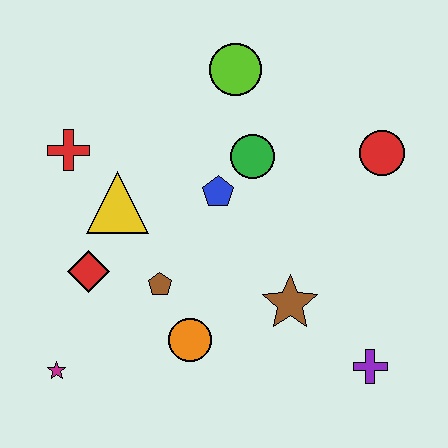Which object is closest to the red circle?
The green circle is closest to the red circle.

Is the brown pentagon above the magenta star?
Yes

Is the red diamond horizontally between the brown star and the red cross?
Yes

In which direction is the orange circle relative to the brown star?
The orange circle is to the left of the brown star.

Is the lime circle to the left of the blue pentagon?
No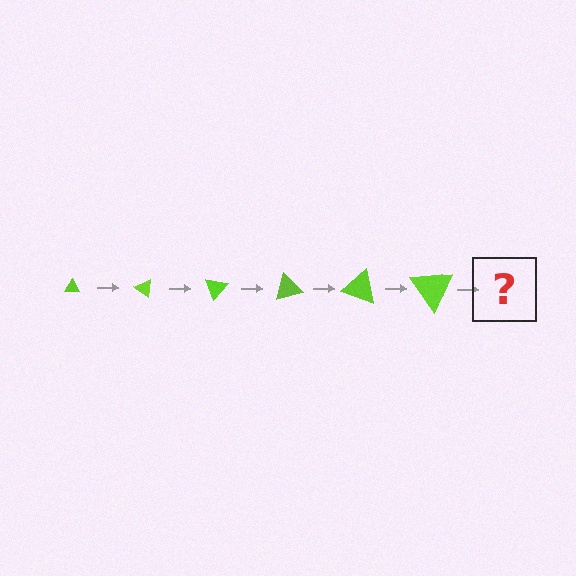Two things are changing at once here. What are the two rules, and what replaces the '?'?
The two rules are that the triangle grows larger each step and it rotates 35 degrees each step. The '?' should be a triangle, larger than the previous one and rotated 210 degrees from the start.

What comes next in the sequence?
The next element should be a triangle, larger than the previous one and rotated 210 degrees from the start.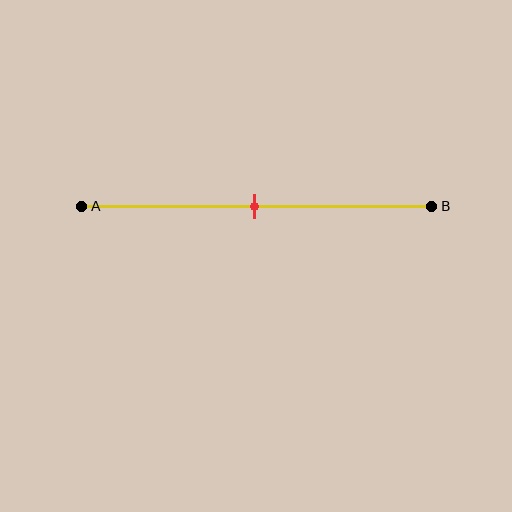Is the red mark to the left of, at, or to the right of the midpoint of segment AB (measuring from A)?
The red mark is approximately at the midpoint of segment AB.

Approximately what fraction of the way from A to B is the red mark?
The red mark is approximately 50% of the way from A to B.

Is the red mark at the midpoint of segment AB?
Yes, the mark is approximately at the midpoint.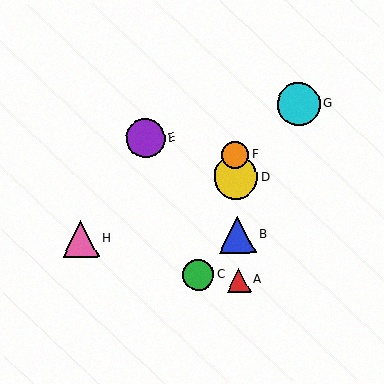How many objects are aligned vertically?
4 objects (A, B, D, F) are aligned vertically.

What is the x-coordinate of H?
Object H is at x≈81.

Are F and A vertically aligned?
Yes, both are at x≈235.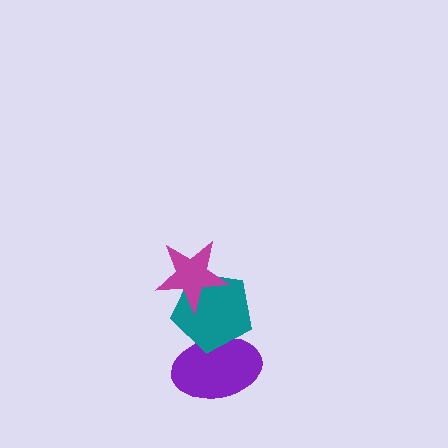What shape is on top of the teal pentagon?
The magenta star is on top of the teal pentagon.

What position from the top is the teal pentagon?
The teal pentagon is 2nd from the top.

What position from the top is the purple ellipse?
The purple ellipse is 3rd from the top.